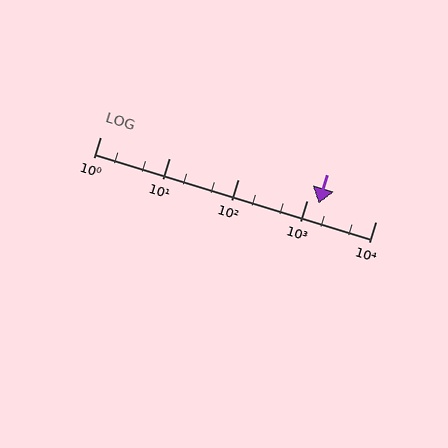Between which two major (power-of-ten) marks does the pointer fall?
The pointer is between 1000 and 10000.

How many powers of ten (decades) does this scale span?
The scale spans 4 decades, from 1 to 10000.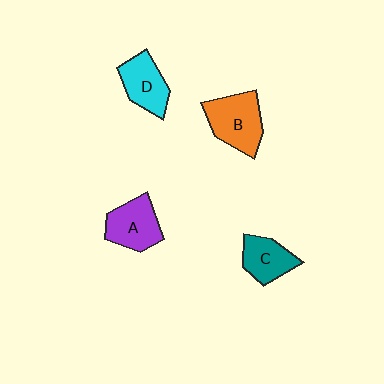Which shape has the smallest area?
Shape C (teal).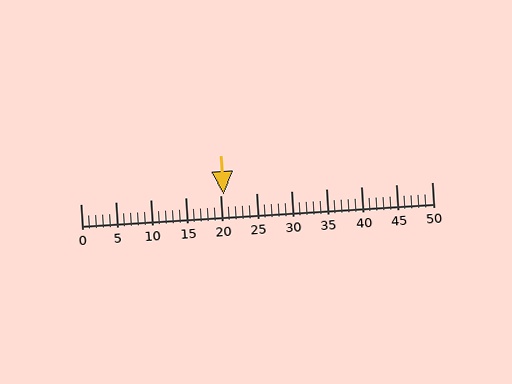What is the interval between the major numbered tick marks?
The major tick marks are spaced 5 units apart.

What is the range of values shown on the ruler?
The ruler shows values from 0 to 50.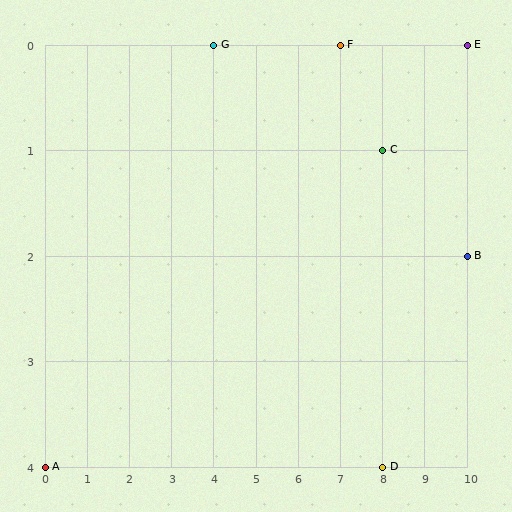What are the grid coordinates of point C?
Point C is at grid coordinates (8, 1).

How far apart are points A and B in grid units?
Points A and B are 10 columns and 2 rows apart (about 10.2 grid units diagonally).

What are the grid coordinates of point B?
Point B is at grid coordinates (10, 2).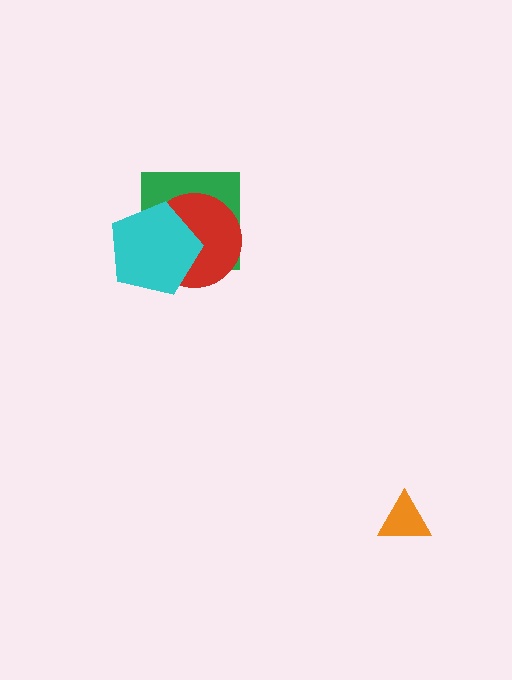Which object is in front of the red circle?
The cyan pentagon is in front of the red circle.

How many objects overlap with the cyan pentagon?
2 objects overlap with the cyan pentagon.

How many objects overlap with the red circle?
2 objects overlap with the red circle.